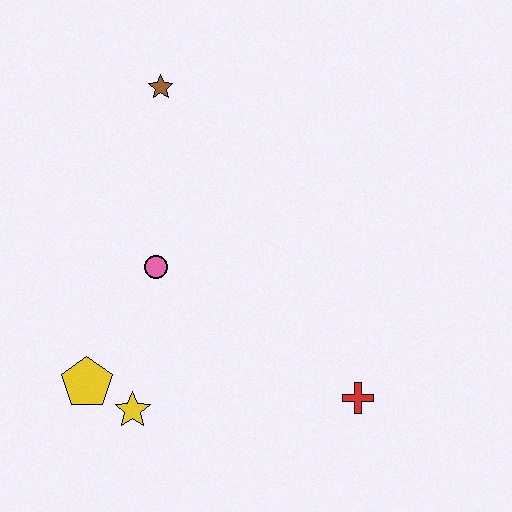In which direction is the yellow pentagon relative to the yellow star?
The yellow pentagon is to the left of the yellow star.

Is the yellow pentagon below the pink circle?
Yes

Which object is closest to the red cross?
The yellow star is closest to the red cross.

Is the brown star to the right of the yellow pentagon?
Yes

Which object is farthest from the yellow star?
The brown star is farthest from the yellow star.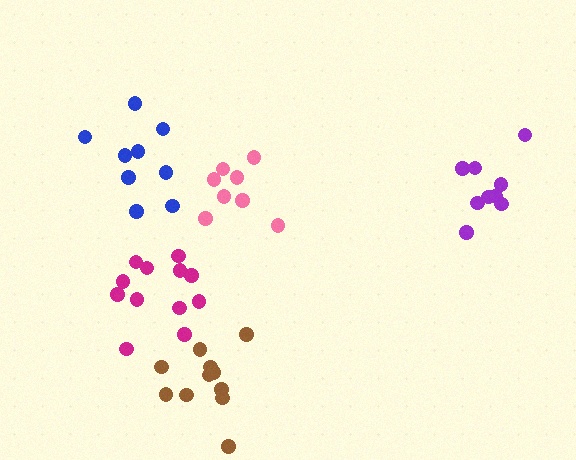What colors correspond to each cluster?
The clusters are colored: blue, purple, pink, brown, magenta.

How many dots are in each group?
Group 1: 9 dots, Group 2: 9 dots, Group 3: 8 dots, Group 4: 11 dots, Group 5: 12 dots (49 total).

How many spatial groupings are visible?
There are 5 spatial groupings.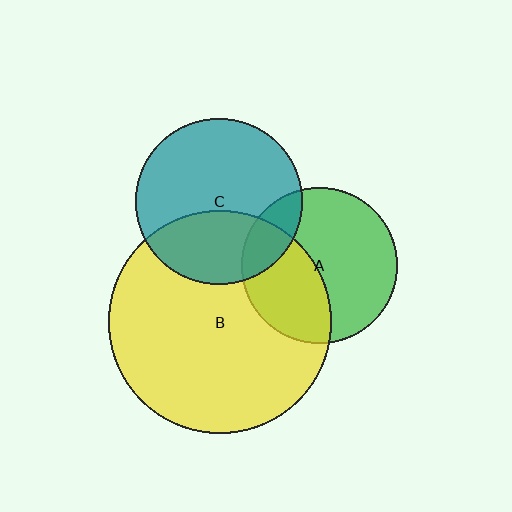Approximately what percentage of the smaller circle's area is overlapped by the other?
Approximately 40%.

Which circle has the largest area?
Circle B (yellow).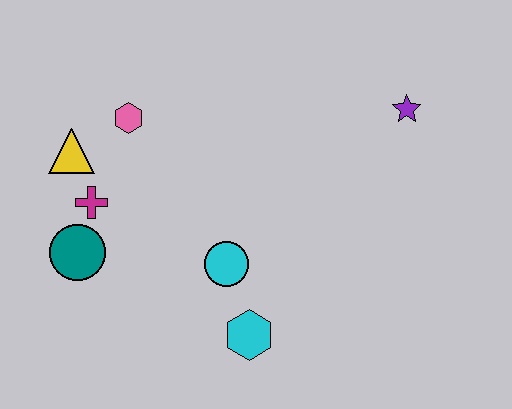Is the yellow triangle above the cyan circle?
Yes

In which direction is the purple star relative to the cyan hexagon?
The purple star is above the cyan hexagon.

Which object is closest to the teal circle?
The magenta cross is closest to the teal circle.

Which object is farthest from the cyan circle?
The purple star is farthest from the cyan circle.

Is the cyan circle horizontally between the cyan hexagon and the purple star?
No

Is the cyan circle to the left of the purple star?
Yes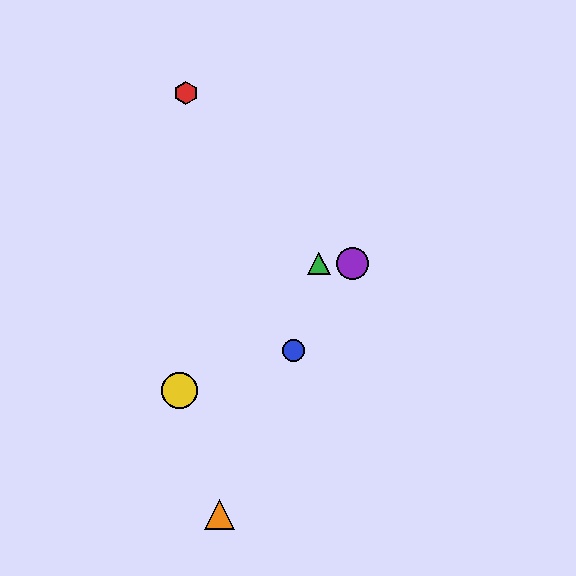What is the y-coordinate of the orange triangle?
The orange triangle is at y≈514.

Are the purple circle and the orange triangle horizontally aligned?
No, the purple circle is at y≈264 and the orange triangle is at y≈514.